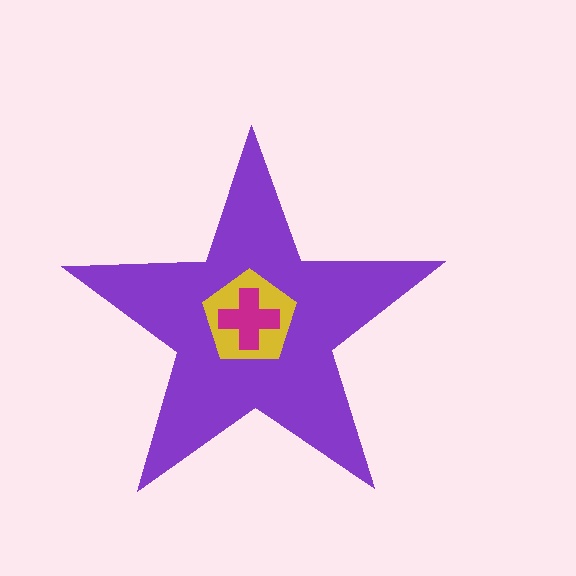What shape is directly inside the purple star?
The yellow pentagon.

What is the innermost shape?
The magenta cross.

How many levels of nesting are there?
3.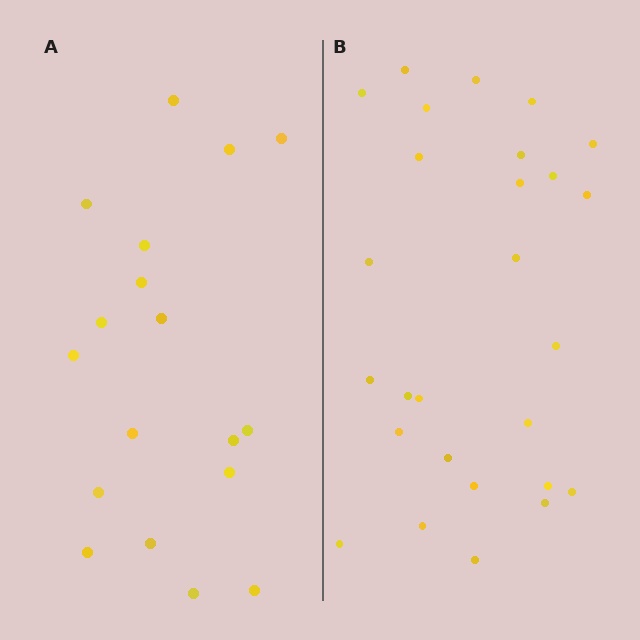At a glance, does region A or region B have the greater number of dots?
Region B (the right region) has more dots.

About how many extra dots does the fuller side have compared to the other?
Region B has roughly 8 or so more dots than region A.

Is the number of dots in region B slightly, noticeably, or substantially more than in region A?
Region B has substantially more. The ratio is roughly 1.5 to 1.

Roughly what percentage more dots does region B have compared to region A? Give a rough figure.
About 50% more.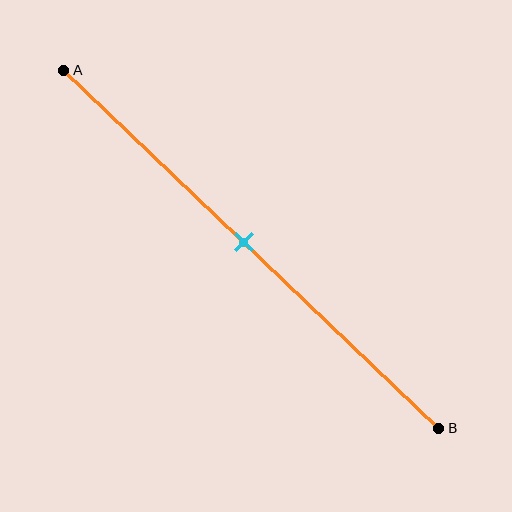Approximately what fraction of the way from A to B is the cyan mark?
The cyan mark is approximately 50% of the way from A to B.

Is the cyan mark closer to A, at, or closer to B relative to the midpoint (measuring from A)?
The cyan mark is approximately at the midpoint of segment AB.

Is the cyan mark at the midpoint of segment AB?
Yes, the mark is approximately at the midpoint.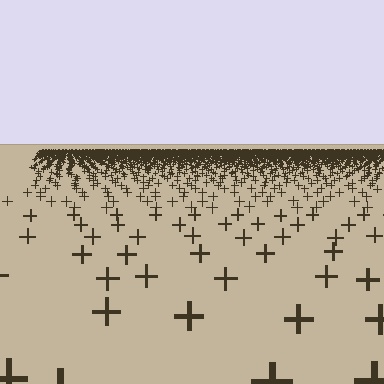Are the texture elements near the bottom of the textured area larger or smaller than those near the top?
Larger. Near the bottom, elements are closer to the viewer and appear at a bigger on-screen size.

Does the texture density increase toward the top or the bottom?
Density increases toward the top.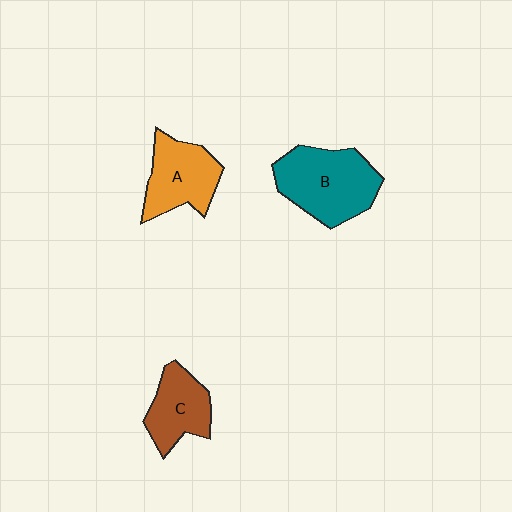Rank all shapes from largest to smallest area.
From largest to smallest: B (teal), A (orange), C (brown).